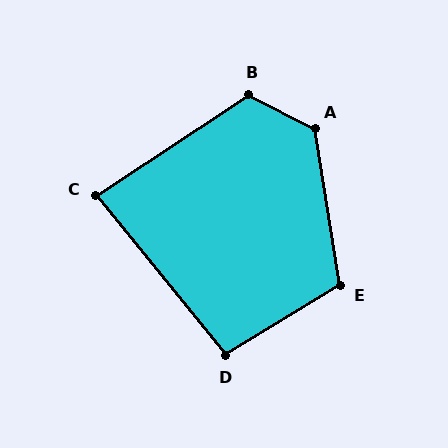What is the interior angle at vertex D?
Approximately 98 degrees (obtuse).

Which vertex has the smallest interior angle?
C, at approximately 84 degrees.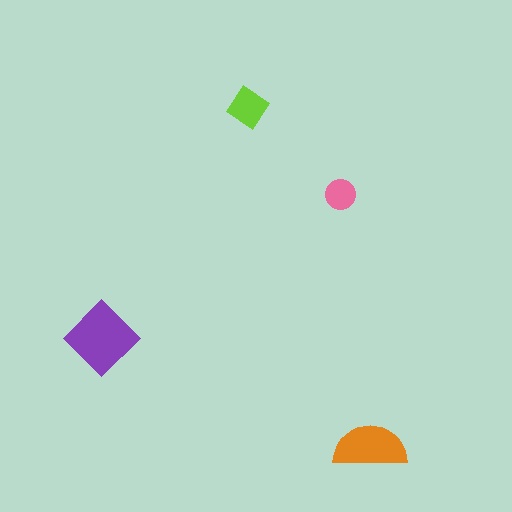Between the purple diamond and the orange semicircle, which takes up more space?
The purple diamond.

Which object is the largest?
The purple diamond.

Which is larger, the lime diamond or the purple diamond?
The purple diamond.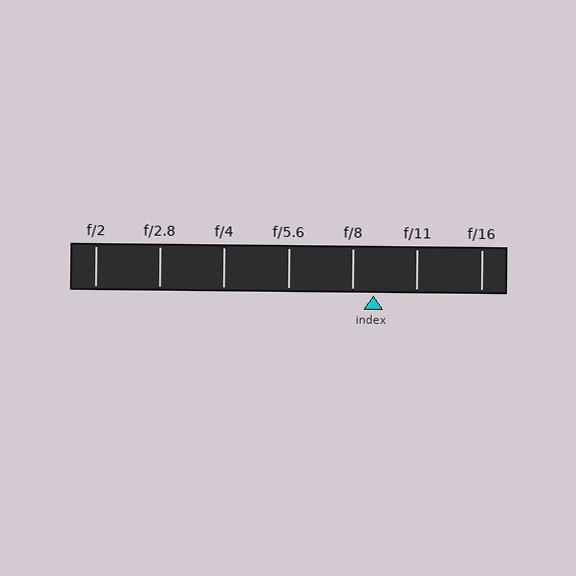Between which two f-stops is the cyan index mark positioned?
The index mark is between f/8 and f/11.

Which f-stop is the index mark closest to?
The index mark is closest to f/8.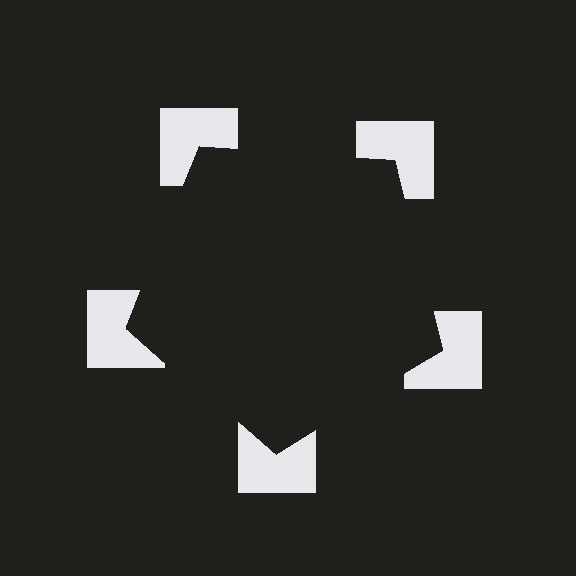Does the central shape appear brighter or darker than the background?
It typically appears slightly darker than the background, even though no actual brightness change is drawn.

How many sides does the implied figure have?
5 sides.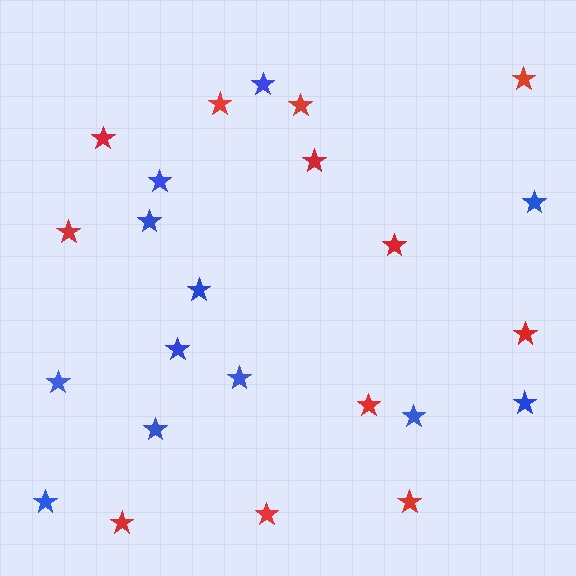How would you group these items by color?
There are 2 groups: one group of red stars (12) and one group of blue stars (12).